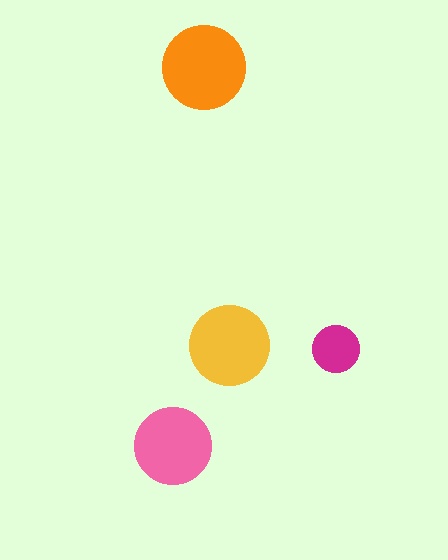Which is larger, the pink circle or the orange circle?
The orange one.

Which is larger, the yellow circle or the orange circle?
The orange one.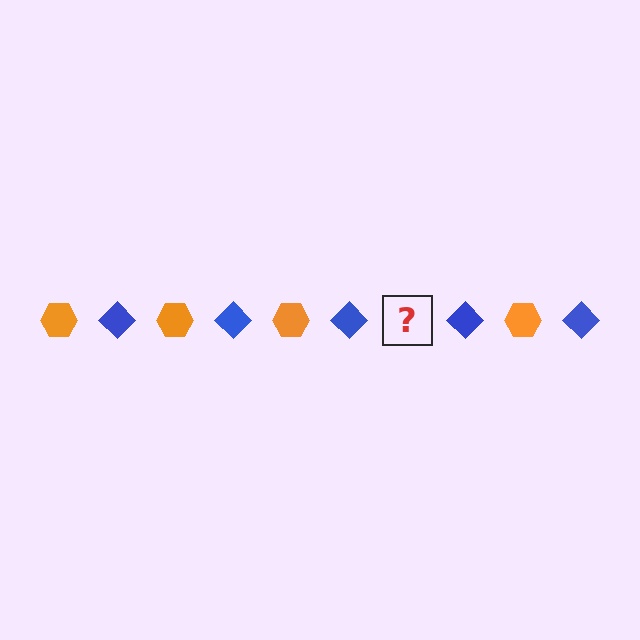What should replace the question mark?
The question mark should be replaced with an orange hexagon.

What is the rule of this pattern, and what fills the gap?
The rule is that the pattern alternates between orange hexagon and blue diamond. The gap should be filled with an orange hexagon.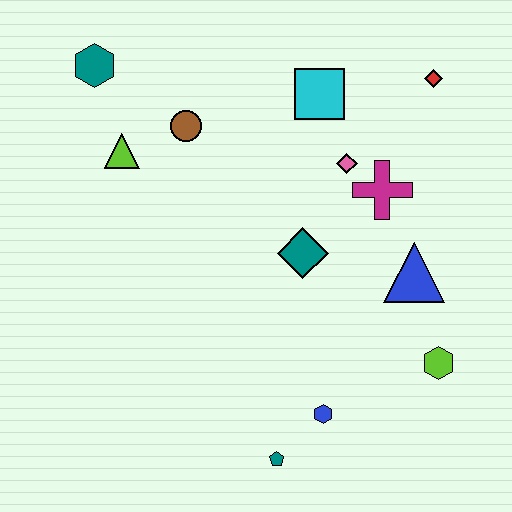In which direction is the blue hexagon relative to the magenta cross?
The blue hexagon is below the magenta cross.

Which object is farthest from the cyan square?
The teal pentagon is farthest from the cyan square.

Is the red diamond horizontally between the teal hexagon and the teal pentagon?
No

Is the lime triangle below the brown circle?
Yes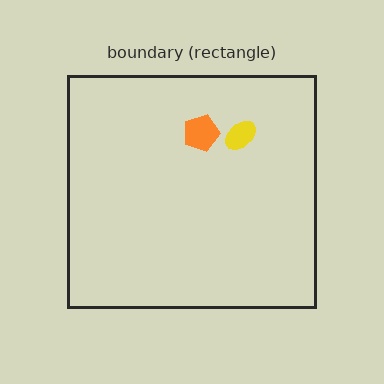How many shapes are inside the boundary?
2 inside, 0 outside.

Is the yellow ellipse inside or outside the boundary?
Inside.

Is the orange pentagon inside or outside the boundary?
Inside.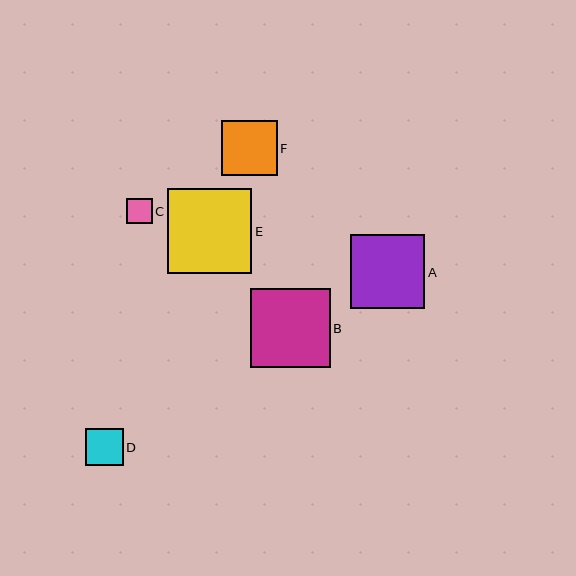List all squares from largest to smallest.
From largest to smallest: E, B, A, F, D, C.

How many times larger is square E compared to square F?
Square E is approximately 1.5 times the size of square F.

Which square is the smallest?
Square C is the smallest with a size of approximately 25 pixels.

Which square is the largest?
Square E is the largest with a size of approximately 85 pixels.